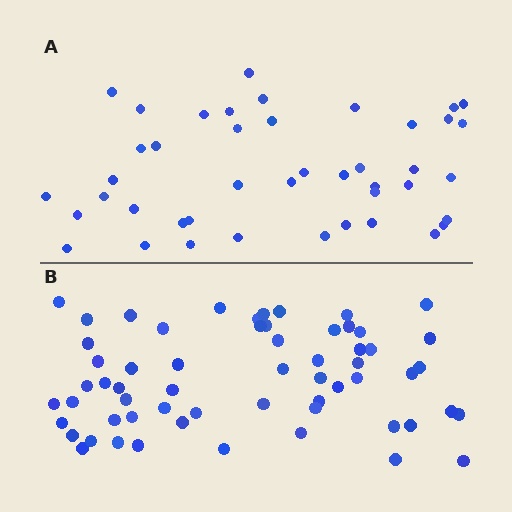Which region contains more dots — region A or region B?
Region B (the bottom region) has more dots.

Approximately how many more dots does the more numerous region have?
Region B has approximately 15 more dots than region A.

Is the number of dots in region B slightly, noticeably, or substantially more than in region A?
Region B has noticeably more, but not dramatically so. The ratio is roughly 1.4 to 1.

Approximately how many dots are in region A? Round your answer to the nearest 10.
About 40 dots. (The exact count is 43, which rounds to 40.)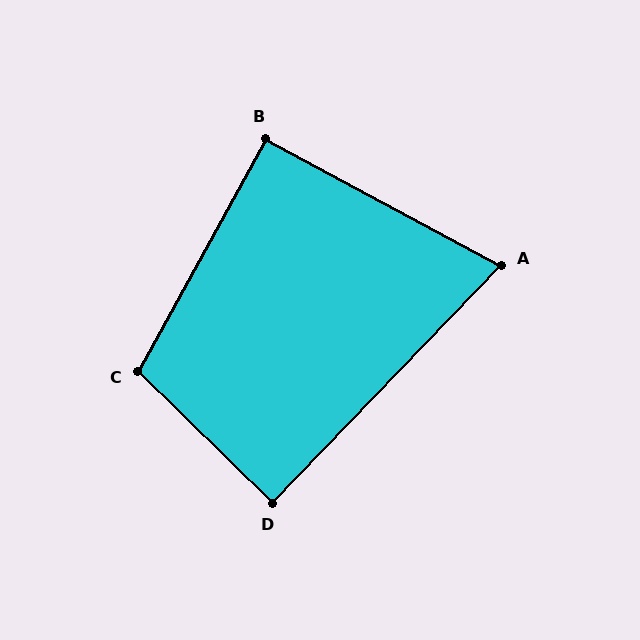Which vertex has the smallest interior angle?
A, at approximately 74 degrees.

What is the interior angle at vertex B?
Approximately 90 degrees (approximately right).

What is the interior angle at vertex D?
Approximately 90 degrees (approximately right).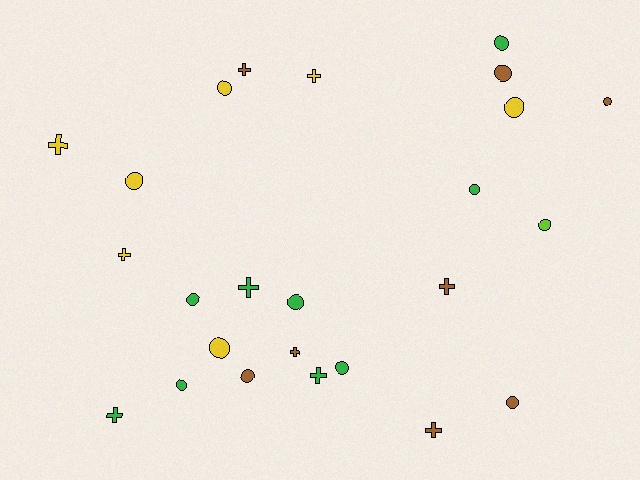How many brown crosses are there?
There are 4 brown crosses.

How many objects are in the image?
There are 25 objects.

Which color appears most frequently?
Green, with 9 objects.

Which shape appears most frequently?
Circle, with 15 objects.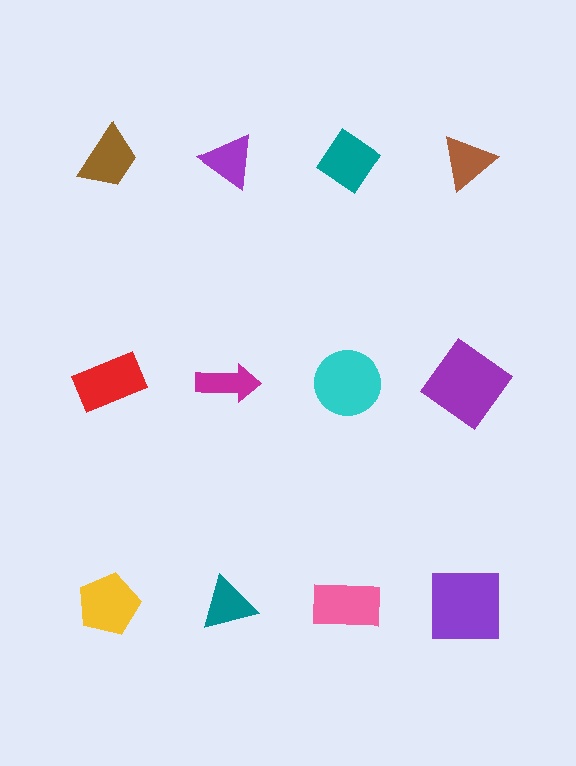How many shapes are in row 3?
4 shapes.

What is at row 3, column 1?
A yellow pentagon.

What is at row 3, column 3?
A pink rectangle.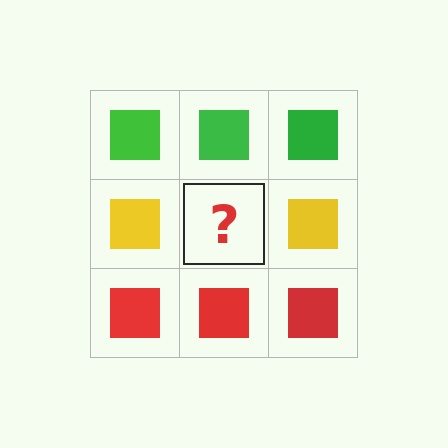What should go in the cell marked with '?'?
The missing cell should contain a yellow square.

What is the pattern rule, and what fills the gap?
The rule is that each row has a consistent color. The gap should be filled with a yellow square.